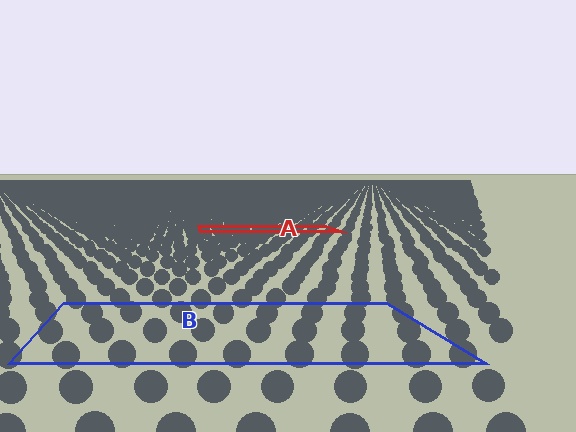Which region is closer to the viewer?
Region B is closer. The texture elements there are larger and more spread out.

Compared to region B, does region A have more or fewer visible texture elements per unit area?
Region A has more texture elements per unit area — they are packed more densely because it is farther away.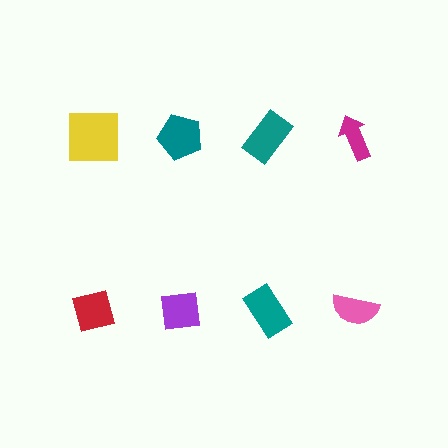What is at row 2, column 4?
A pink semicircle.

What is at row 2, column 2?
A purple square.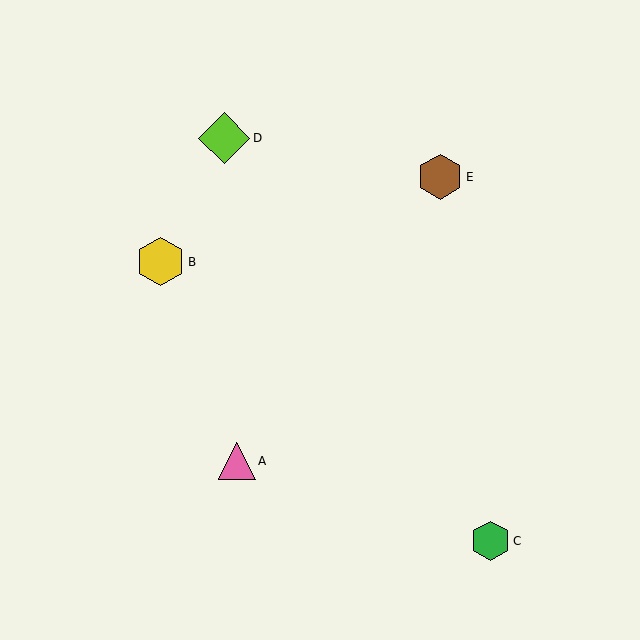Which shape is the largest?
The lime diamond (labeled D) is the largest.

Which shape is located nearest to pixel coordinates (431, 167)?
The brown hexagon (labeled E) at (440, 177) is nearest to that location.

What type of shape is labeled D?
Shape D is a lime diamond.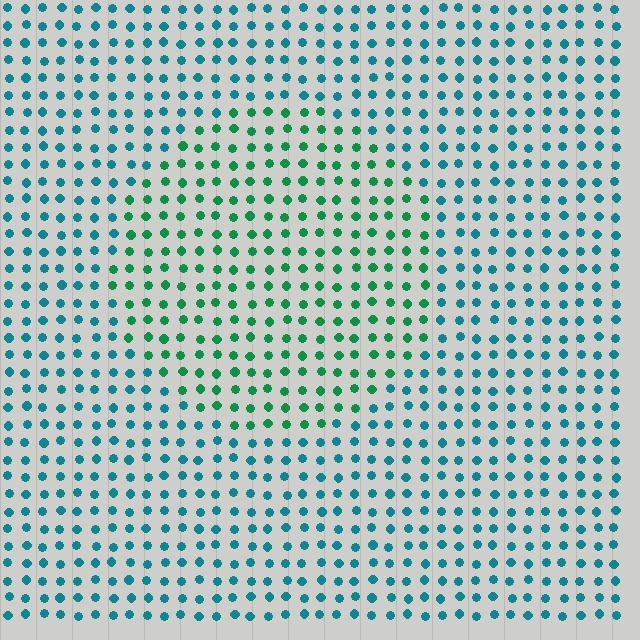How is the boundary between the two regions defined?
The boundary is defined purely by a slight shift in hue (about 38 degrees). Spacing, size, and orientation are identical on both sides.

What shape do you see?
I see a circle.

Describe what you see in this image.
The image is filled with small teal elements in a uniform arrangement. A circle-shaped region is visible where the elements are tinted to a slightly different hue, forming a subtle color boundary.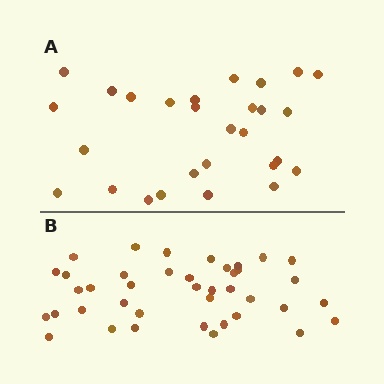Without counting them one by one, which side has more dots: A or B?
Region B (the bottom region) has more dots.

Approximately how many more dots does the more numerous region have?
Region B has roughly 12 or so more dots than region A.